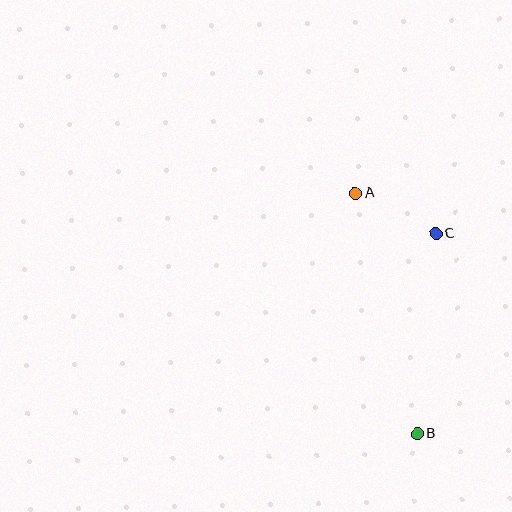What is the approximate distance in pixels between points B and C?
The distance between B and C is approximately 201 pixels.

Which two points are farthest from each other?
Points A and B are farthest from each other.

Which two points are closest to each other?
Points A and C are closest to each other.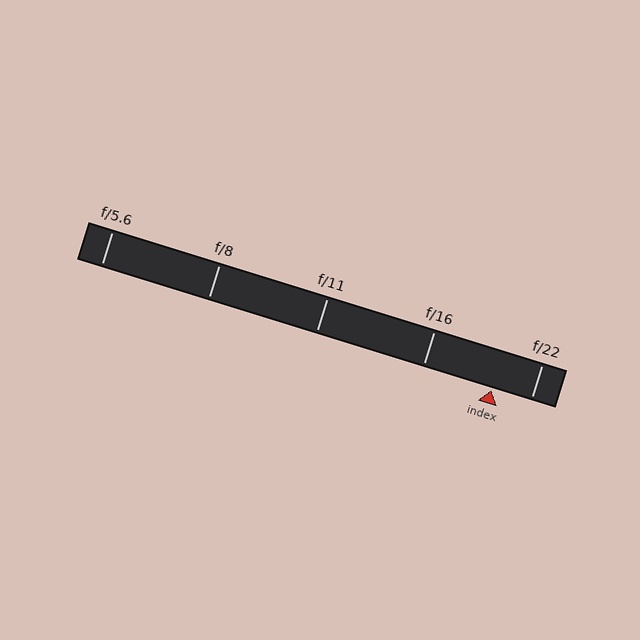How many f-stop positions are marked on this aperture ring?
There are 5 f-stop positions marked.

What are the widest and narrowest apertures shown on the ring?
The widest aperture shown is f/5.6 and the narrowest is f/22.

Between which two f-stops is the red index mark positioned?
The index mark is between f/16 and f/22.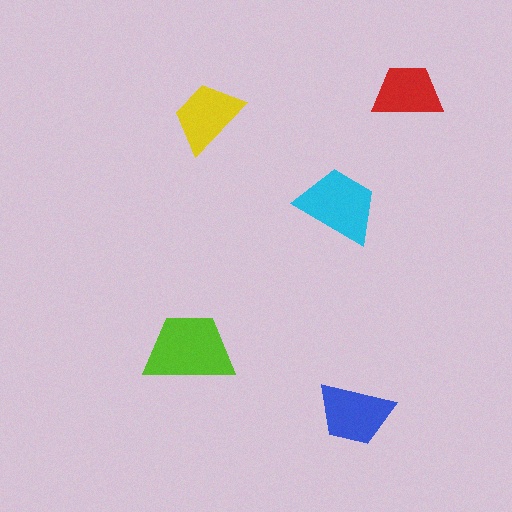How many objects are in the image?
There are 5 objects in the image.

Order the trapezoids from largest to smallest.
the lime one, the cyan one, the blue one, the yellow one, the red one.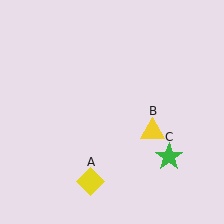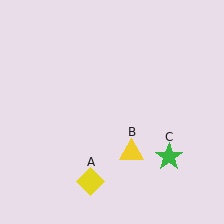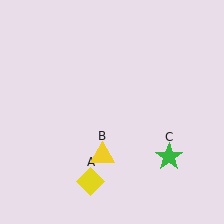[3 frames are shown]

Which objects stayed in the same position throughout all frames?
Yellow diamond (object A) and green star (object C) remained stationary.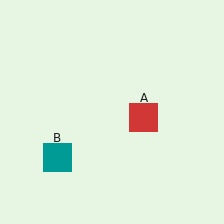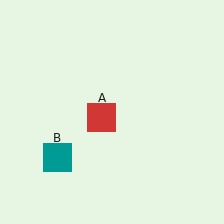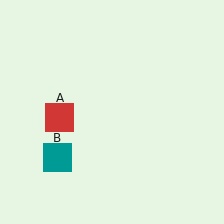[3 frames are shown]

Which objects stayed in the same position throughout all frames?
Teal square (object B) remained stationary.